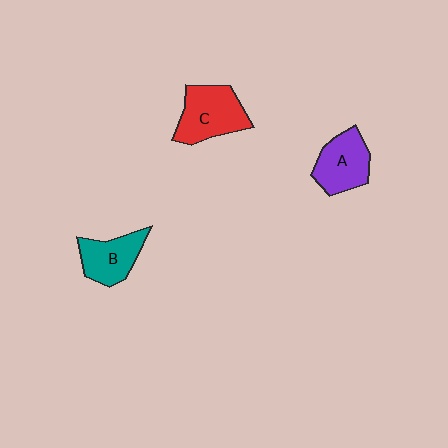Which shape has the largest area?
Shape C (red).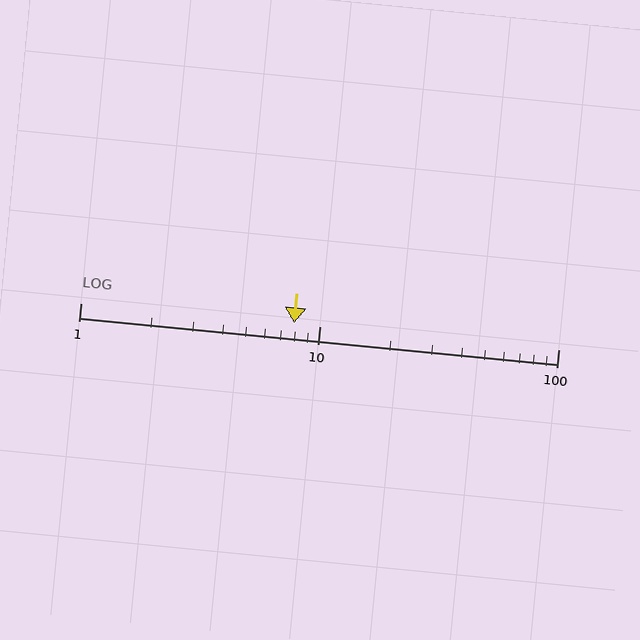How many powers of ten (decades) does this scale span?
The scale spans 2 decades, from 1 to 100.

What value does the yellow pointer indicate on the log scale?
The pointer indicates approximately 7.8.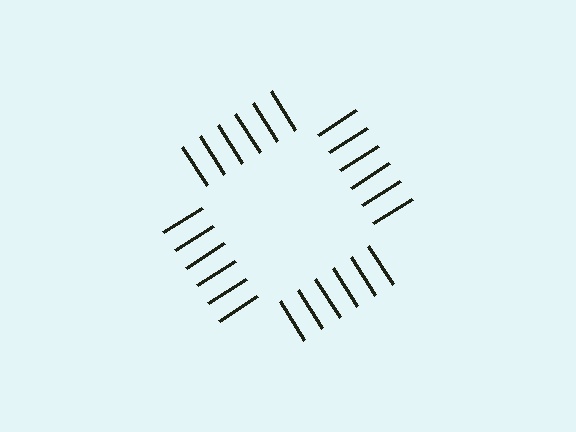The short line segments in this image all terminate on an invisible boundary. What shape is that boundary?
An illusory square — the line segments terminate on its edges but no continuous stroke is drawn.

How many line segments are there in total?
24 — 6 along each of the 4 edges.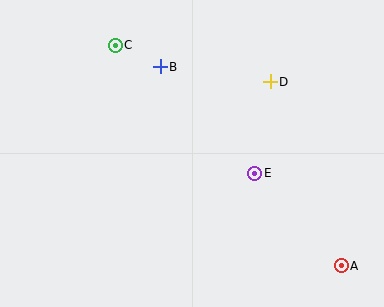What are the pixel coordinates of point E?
Point E is at (255, 173).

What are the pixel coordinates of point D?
Point D is at (270, 82).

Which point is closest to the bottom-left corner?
Point C is closest to the bottom-left corner.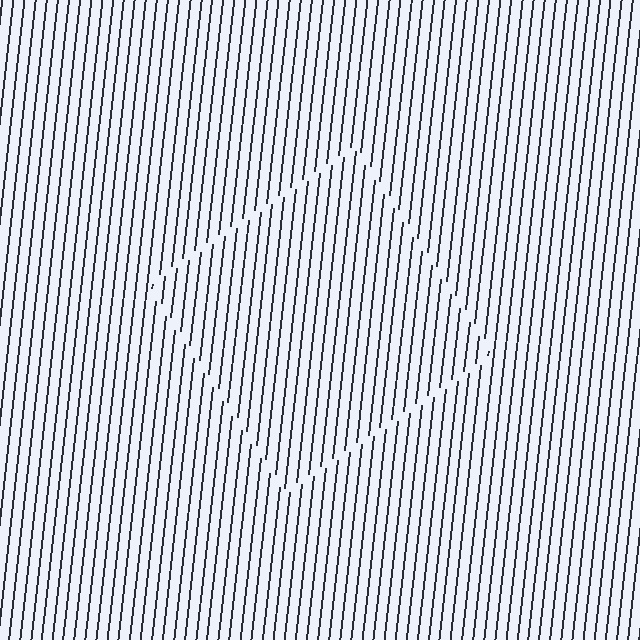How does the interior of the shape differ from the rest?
The interior of the shape contains the same grating, shifted by half a period — the contour is defined by the phase discontinuity where line-ends from the inner and outer gratings abut.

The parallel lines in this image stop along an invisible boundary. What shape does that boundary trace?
An illusory square. The interior of the shape contains the same grating, shifted by half a period — the contour is defined by the phase discontinuity where line-ends from the inner and outer gratings abut.